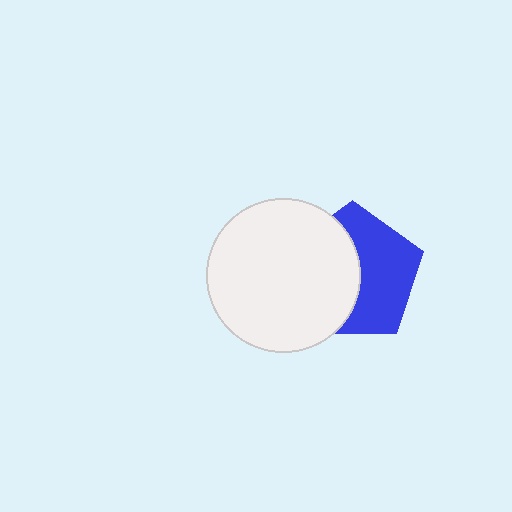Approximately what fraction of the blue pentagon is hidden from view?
Roughly 48% of the blue pentagon is hidden behind the white circle.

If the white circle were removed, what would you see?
You would see the complete blue pentagon.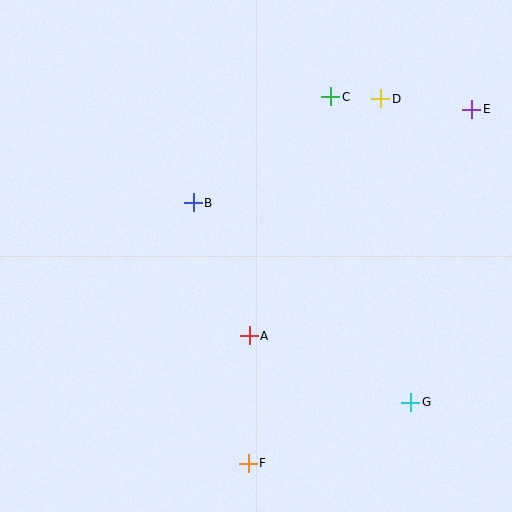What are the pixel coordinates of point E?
Point E is at (472, 109).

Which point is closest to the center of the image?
Point A at (249, 336) is closest to the center.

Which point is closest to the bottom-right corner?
Point G is closest to the bottom-right corner.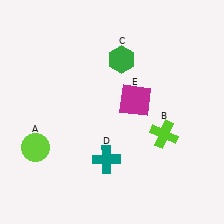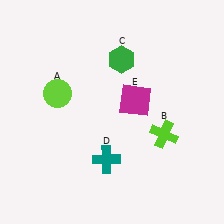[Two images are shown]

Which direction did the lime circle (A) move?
The lime circle (A) moved up.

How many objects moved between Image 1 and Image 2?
1 object moved between the two images.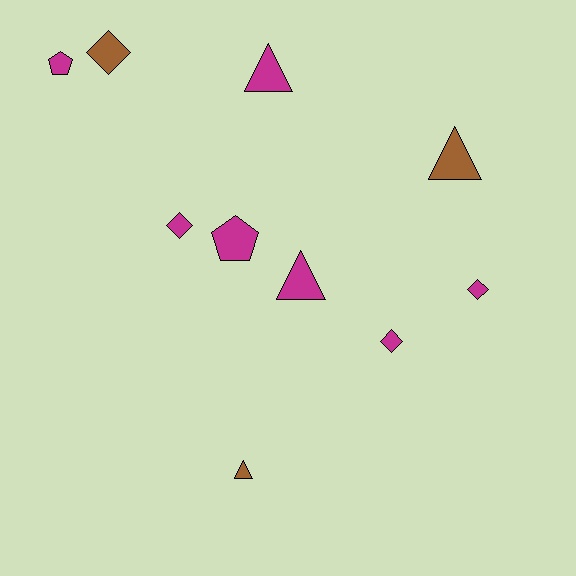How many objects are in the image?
There are 10 objects.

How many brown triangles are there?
There are 2 brown triangles.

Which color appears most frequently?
Magenta, with 7 objects.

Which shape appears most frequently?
Triangle, with 4 objects.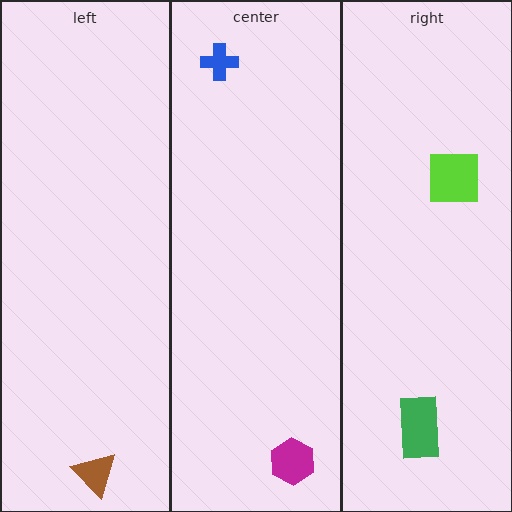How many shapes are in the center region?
2.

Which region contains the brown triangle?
The left region.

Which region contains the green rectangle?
The right region.